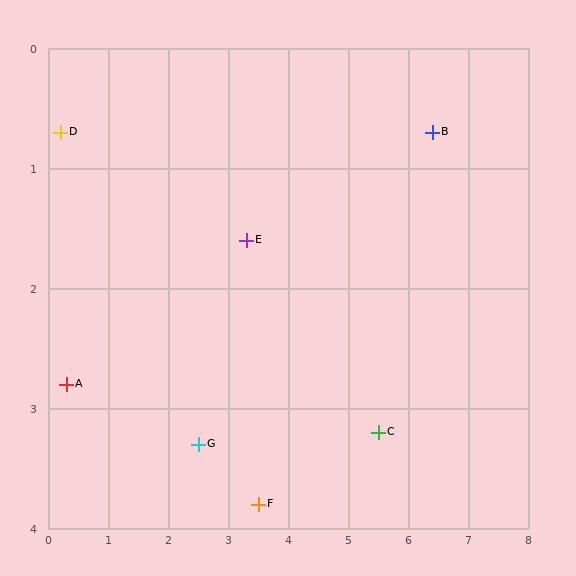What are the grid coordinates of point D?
Point D is at approximately (0.2, 0.7).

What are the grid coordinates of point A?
Point A is at approximately (0.3, 2.8).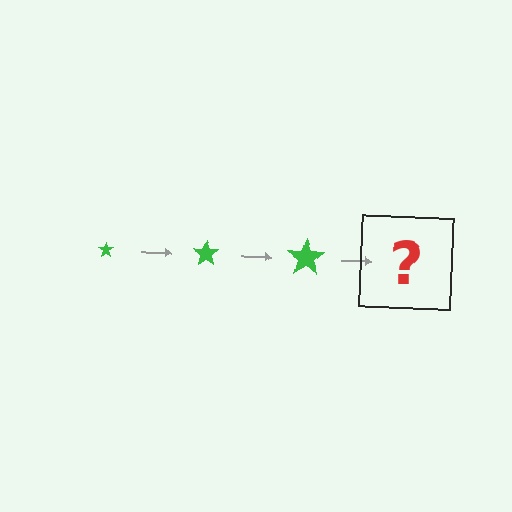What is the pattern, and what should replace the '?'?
The pattern is that the star gets progressively larger each step. The '?' should be a green star, larger than the previous one.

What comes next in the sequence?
The next element should be a green star, larger than the previous one.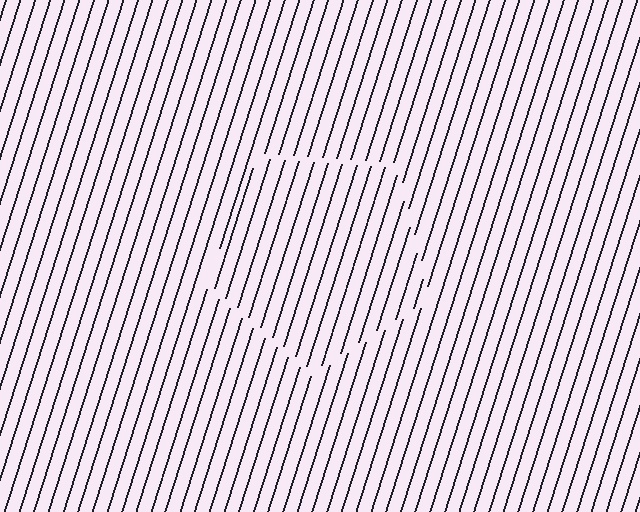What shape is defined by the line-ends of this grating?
An illusory pentagon. The interior of the shape contains the same grating, shifted by half a period — the contour is defined by the phase discontinuity where line-ends from the inner and outer gratings abut.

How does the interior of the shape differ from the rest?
The interior of the shape contains the same grating, shifted by half a period — the contour is defined by the phase discontinuity where line-ends from the inner and outer gratings abut.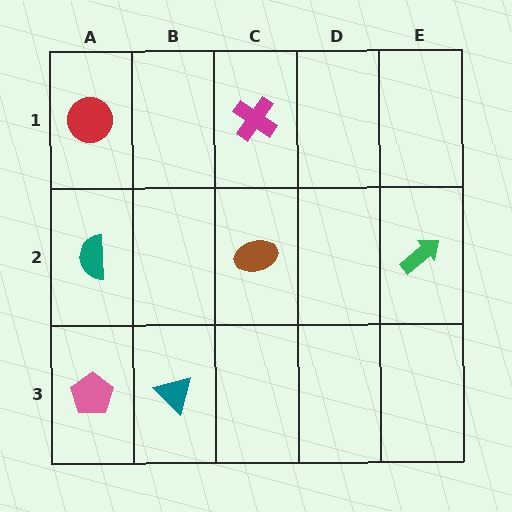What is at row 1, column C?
A magenta cross.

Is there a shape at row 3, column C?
No, that cell is empty.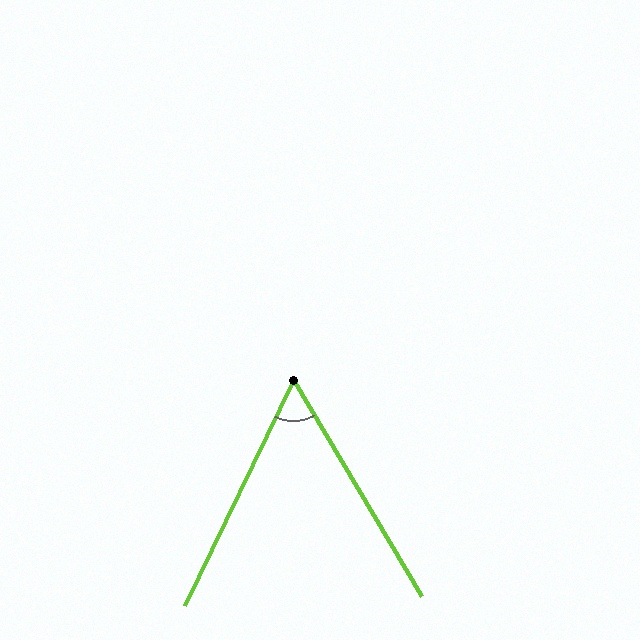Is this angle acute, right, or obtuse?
It is acute.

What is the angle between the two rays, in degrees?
Approximately 56 degrees.